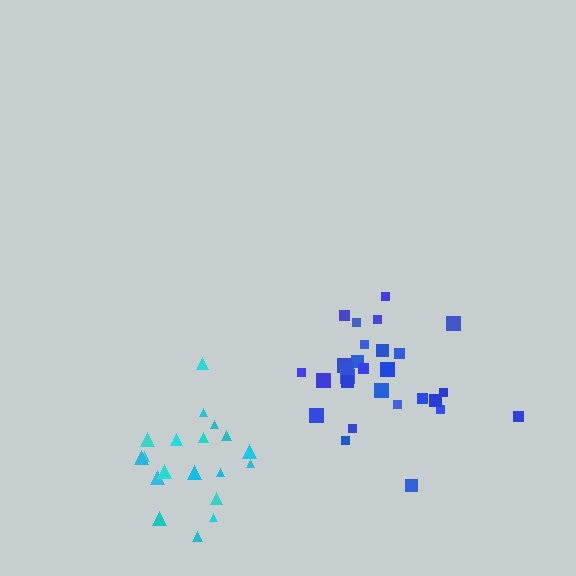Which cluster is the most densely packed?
Cyan.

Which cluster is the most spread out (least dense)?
Blue.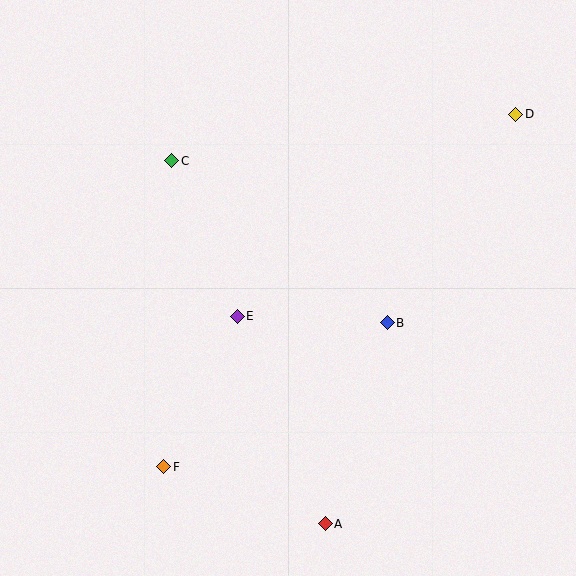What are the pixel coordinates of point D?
Point D is at (516, 114).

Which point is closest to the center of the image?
Point E at (237, 316) is closest to the center.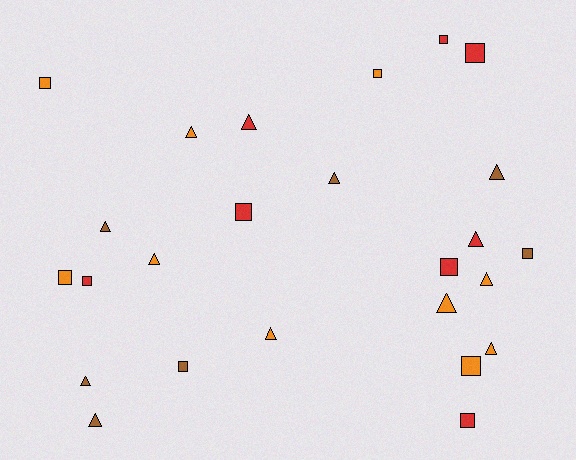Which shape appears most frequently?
Triangle, with 13 objects.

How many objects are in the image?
There are 25 objects.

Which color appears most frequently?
Orange, with 10 objects.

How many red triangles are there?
There are 2 red triangles.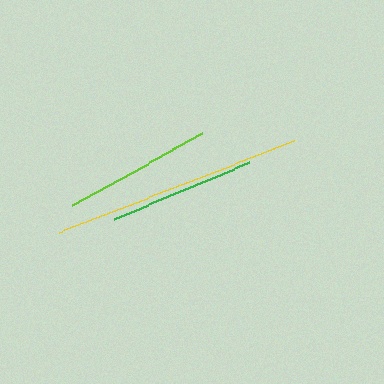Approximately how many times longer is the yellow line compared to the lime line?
The yellow line is approximately 1.7 times the length of the lime line.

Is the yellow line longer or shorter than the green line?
The yellow line is longer than the green line.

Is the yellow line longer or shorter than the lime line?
The yellow line is longer than the lime line.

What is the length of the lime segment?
The lime segment is approximately 149 pixels long.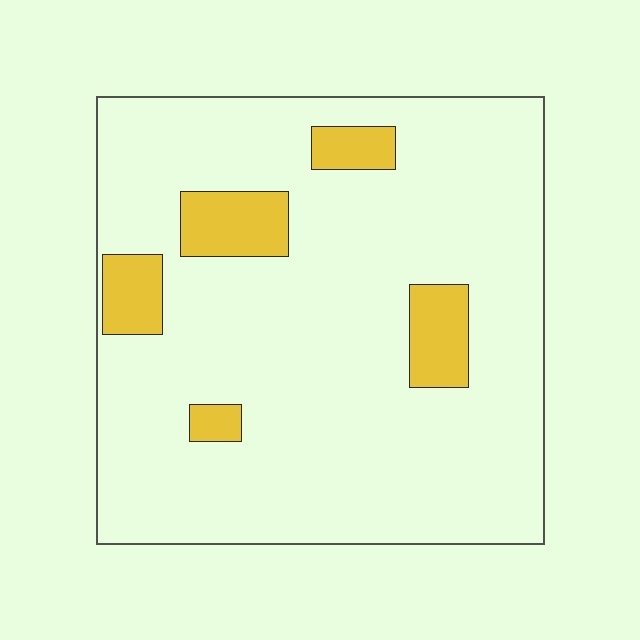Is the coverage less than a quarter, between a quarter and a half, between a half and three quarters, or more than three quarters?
Less than a quarter.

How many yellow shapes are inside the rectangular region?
5.